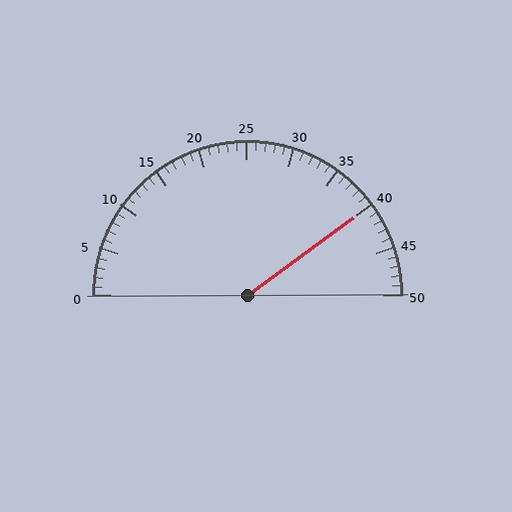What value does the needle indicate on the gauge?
The needle indicates approximately 40.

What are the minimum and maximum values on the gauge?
The gauge ranges from 0 to 50.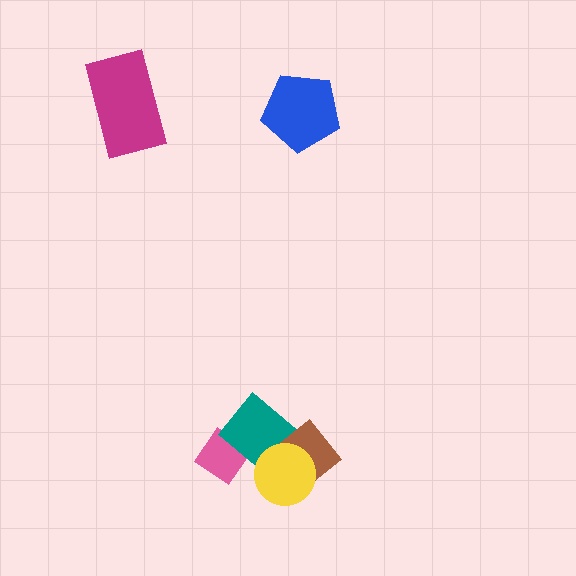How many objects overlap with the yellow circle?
2 objects overlap with the yellow circle.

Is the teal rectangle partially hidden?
Yes, it is partially covered by another shape.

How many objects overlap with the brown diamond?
2 objects overlap with the brown diamond.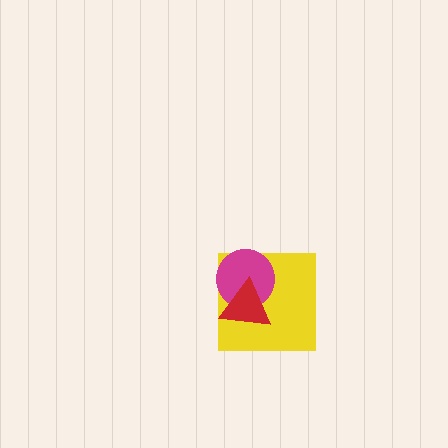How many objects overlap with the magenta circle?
2 objects overlap with the magenta circle.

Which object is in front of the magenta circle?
The red triangle is in front of the magenta circle.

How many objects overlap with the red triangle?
2 objects overlap with the red triangle.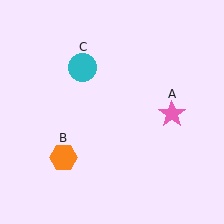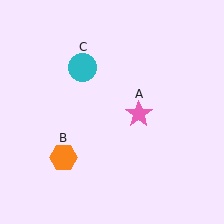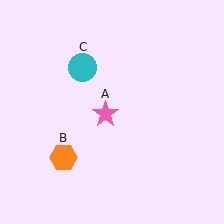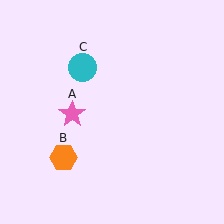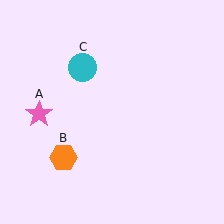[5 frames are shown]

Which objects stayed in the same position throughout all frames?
Orange hexagon (object B) and cyan circle (object C) remained stationary.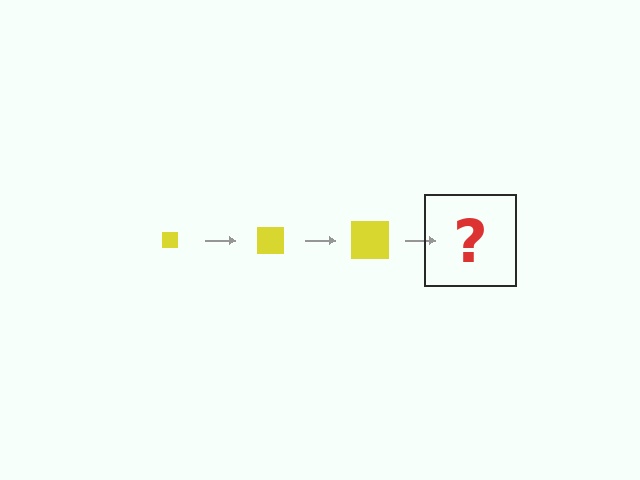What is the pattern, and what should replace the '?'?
The pattern is that the square gets progressively larger each step. The '?' should be a yellow square, larger than the previous one.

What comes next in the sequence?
The next element should be a yellow square, larger than the previous one.